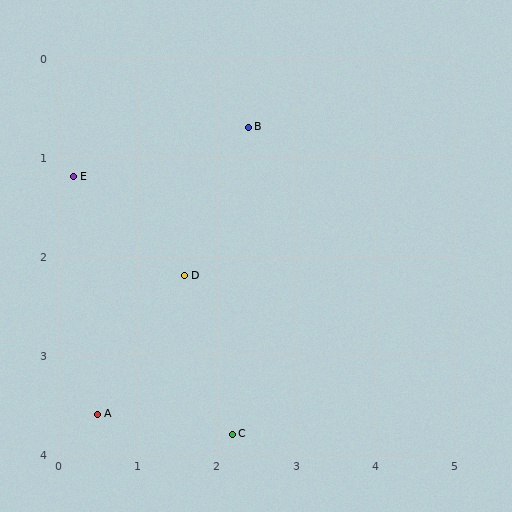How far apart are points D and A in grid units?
Points D and A are about 1.8 grid units apart.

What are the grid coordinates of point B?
Point B is at approximately (2.4, 0.7).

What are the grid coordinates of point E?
Point E is at approximately (0.2, 1.2).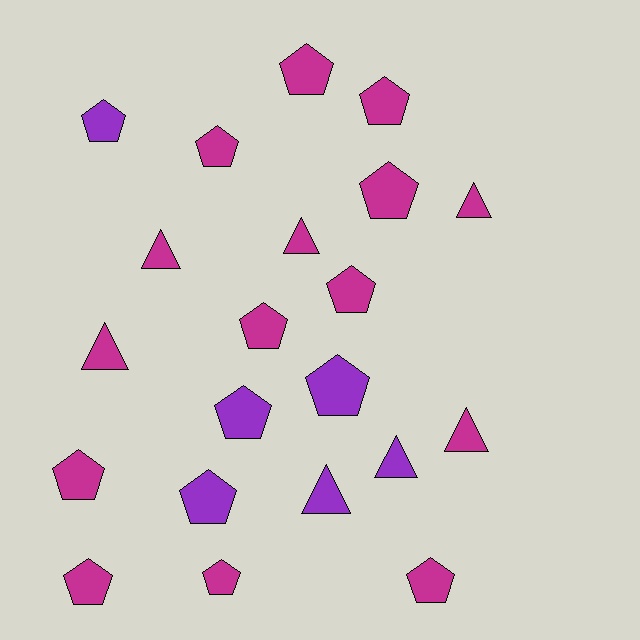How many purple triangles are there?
There are 2 purple triangles.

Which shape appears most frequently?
Pentagon, with 14 objects.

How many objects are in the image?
There are 21 objects.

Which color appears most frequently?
Magenta, with 15 objects.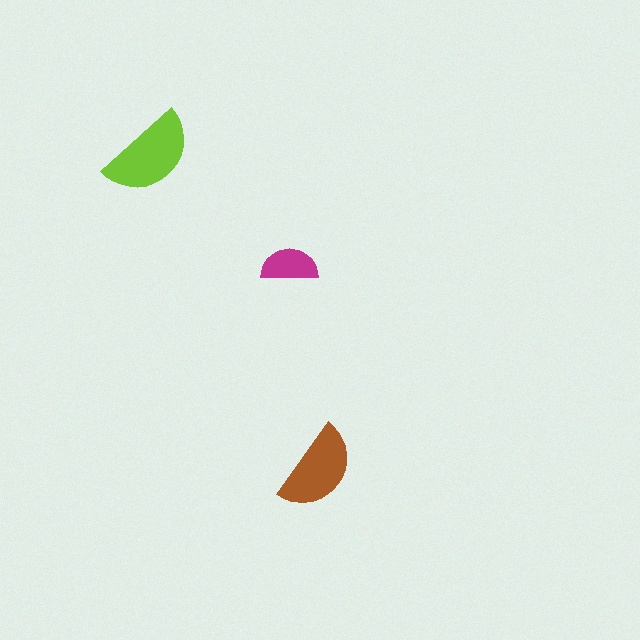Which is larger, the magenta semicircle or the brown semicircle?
The brown one.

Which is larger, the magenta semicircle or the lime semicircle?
The lime one.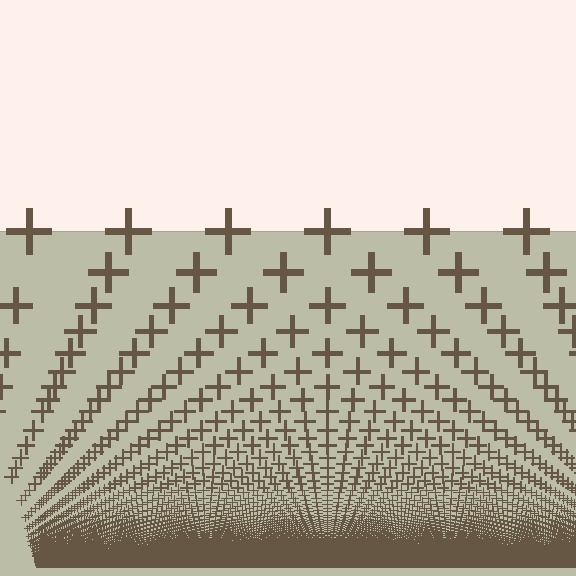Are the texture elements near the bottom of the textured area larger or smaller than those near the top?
Smaller. The gradient is inverted — elements near the bottom are smaller and denser.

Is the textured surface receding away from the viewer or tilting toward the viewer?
The surface appears to tilt toward the viewer. Texture elements get larger and sparser toward the top.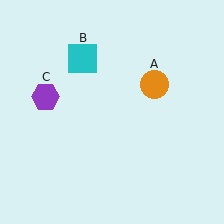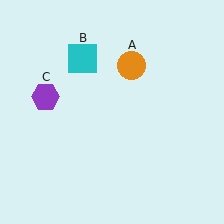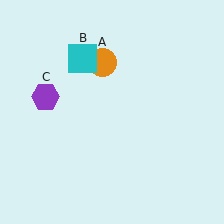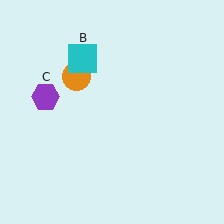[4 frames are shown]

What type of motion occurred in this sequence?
The orange circle (object A) rotated counterclockwise around the center of the scene.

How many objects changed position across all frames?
1 object changed position: orange circle (object A).